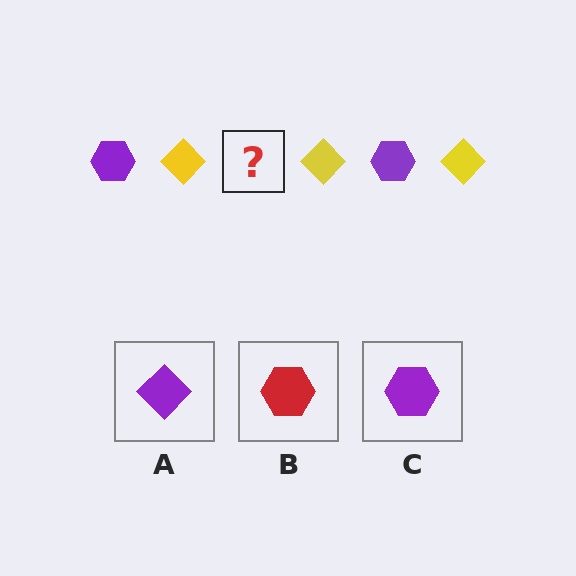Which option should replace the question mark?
Option C.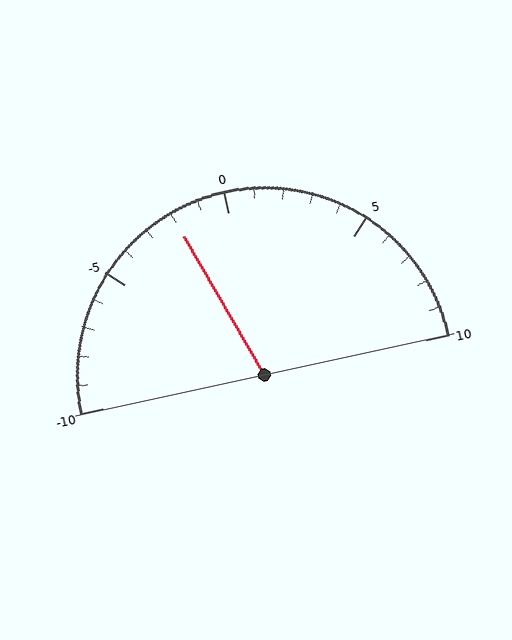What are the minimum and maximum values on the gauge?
The gauge ranges from -10 to 10.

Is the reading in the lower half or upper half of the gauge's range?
The reading is in the lower half of the range (-10 to 10).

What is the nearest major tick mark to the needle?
The nearest major tick mark is 0.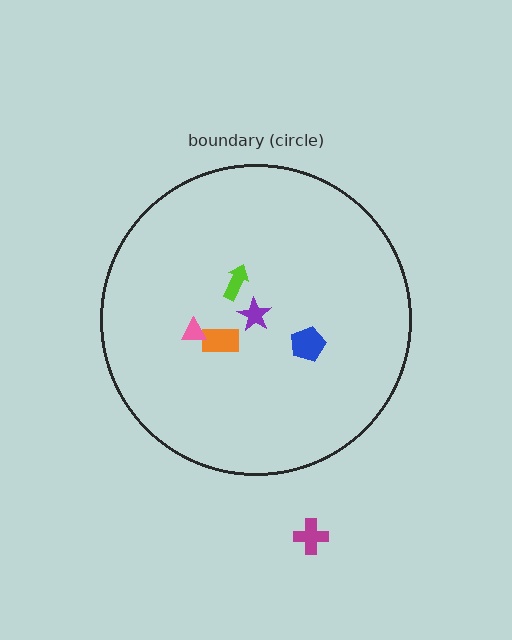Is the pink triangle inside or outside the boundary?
Inside.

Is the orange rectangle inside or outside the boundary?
Inside.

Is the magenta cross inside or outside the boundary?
Outside.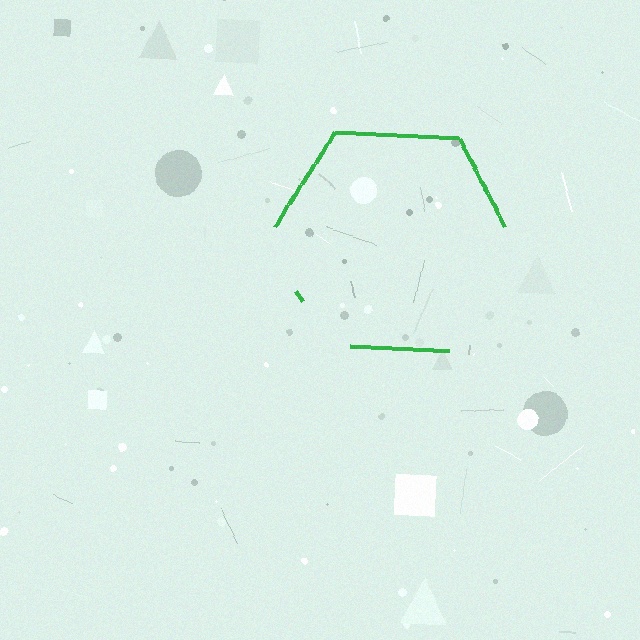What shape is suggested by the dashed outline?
The dashed outline suggests a hexagon.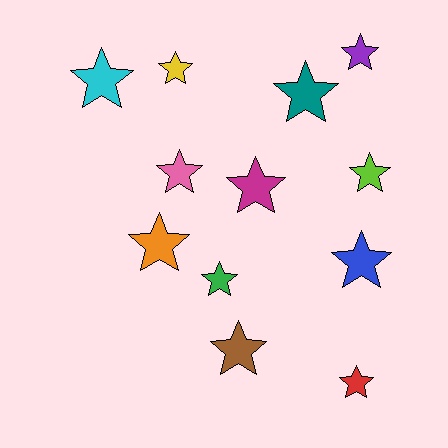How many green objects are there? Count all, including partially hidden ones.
There is 1 green object.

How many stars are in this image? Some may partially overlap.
There are 12 stars.